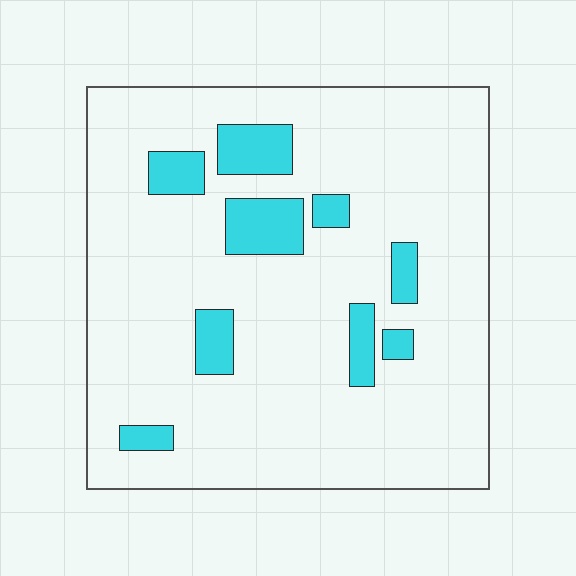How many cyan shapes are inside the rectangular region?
9.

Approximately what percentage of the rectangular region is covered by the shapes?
Approximately 15%.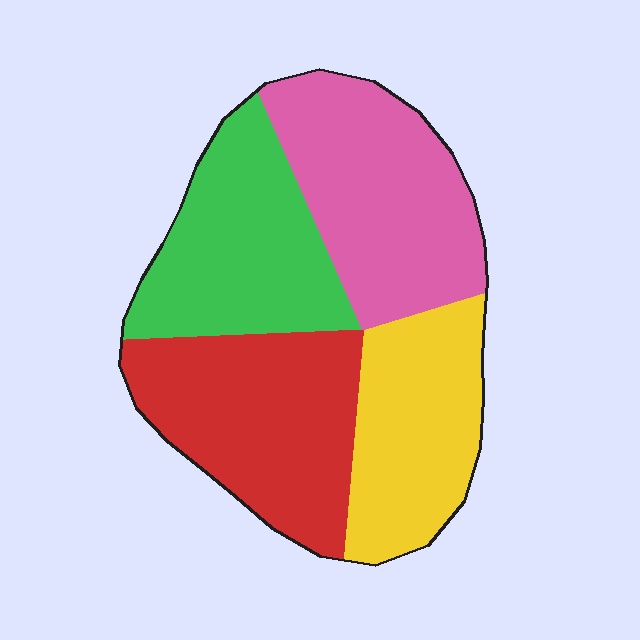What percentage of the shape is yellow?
Yellow covers about 20% of the shape.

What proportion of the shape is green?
Green takes up about one quarter (1/4) of the shape.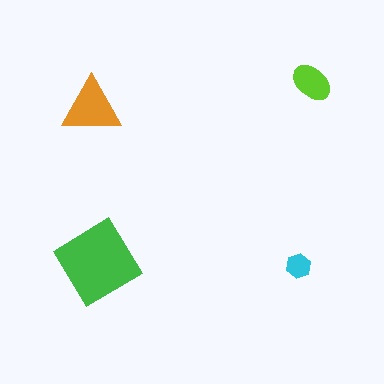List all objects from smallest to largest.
The cyan hexagon, the lime ellipse, the orange triangle, the green diamond.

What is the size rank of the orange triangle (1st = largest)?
2nd.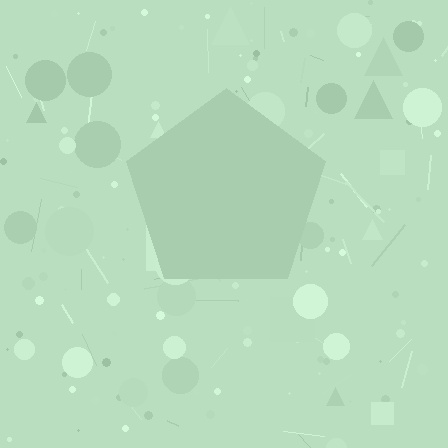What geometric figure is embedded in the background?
A pentagon is embedded in the background.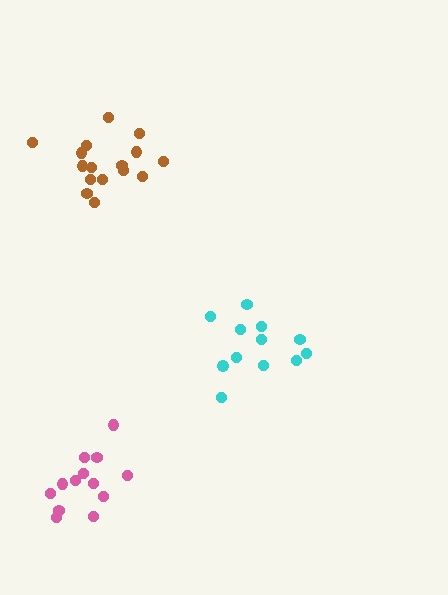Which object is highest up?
The brown cluster is topmost.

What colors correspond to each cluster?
The clusters are colored: cyan, pink, brown.